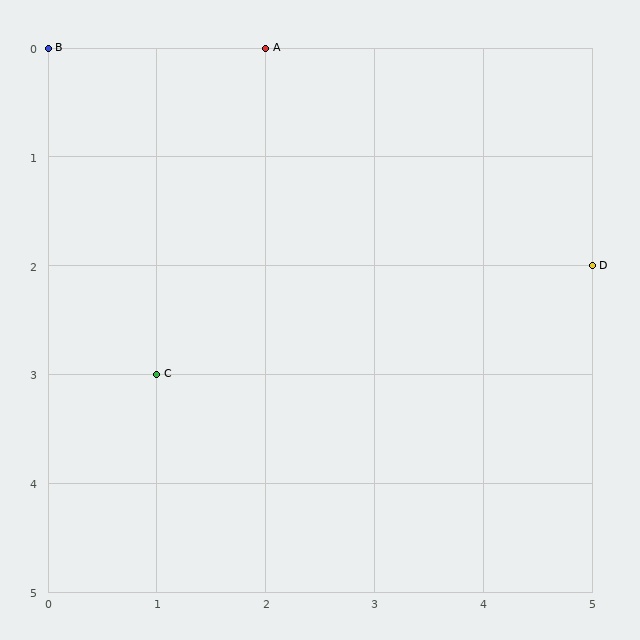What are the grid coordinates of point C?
Point C is at grid coordinates (1, 3).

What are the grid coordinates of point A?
Point A is at grid coordinates (2, 0).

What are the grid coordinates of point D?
Point D is at grid coordinates (5, 2).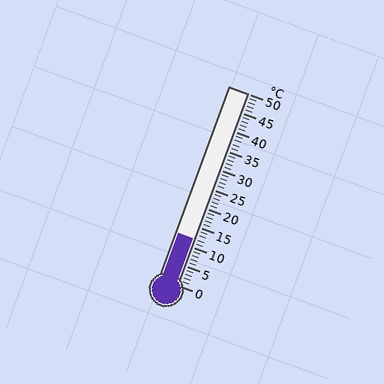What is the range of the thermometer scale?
The thermometer scale ranges from 0°C to 50°C.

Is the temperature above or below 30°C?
The temperature is below 30°C.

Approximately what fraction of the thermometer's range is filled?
The thermometer is filled to approximately 25% of its range.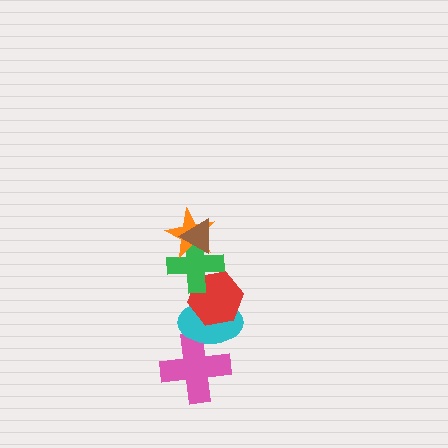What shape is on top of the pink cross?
The cyan ellipse is on top of the pink cross.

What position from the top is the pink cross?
The pink cross is 6th from the top.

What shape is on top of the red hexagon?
The green cross is on top of the red hexagon.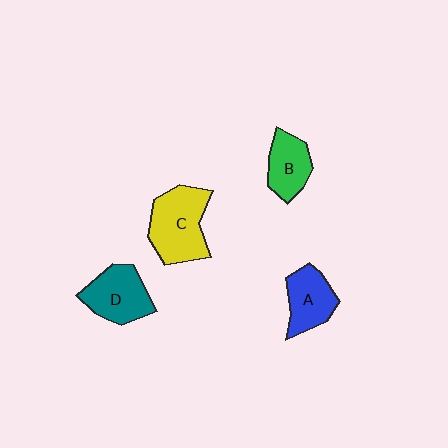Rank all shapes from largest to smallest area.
From largest to smallest: C (yellow), D (teal), A (blue), B (green).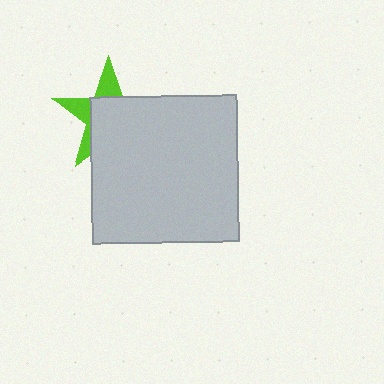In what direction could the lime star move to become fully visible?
The lime star could move toward the upper-left. That would shift it out from behind the light gray square entirely.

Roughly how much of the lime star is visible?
A small part of it is visible (roughly 35%).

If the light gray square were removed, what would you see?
You would see the complete lime star.